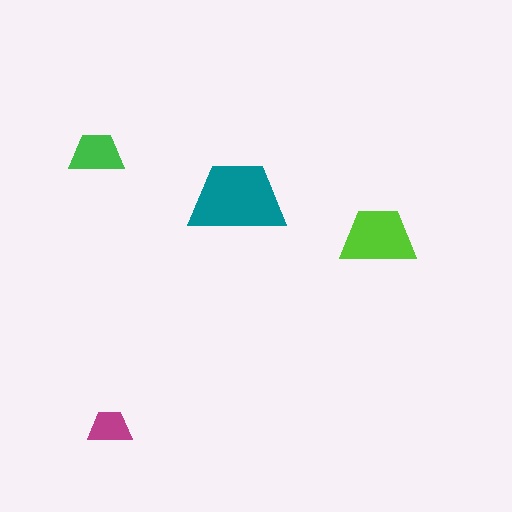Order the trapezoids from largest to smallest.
the teal one, the lime one, the green one, the magenta one.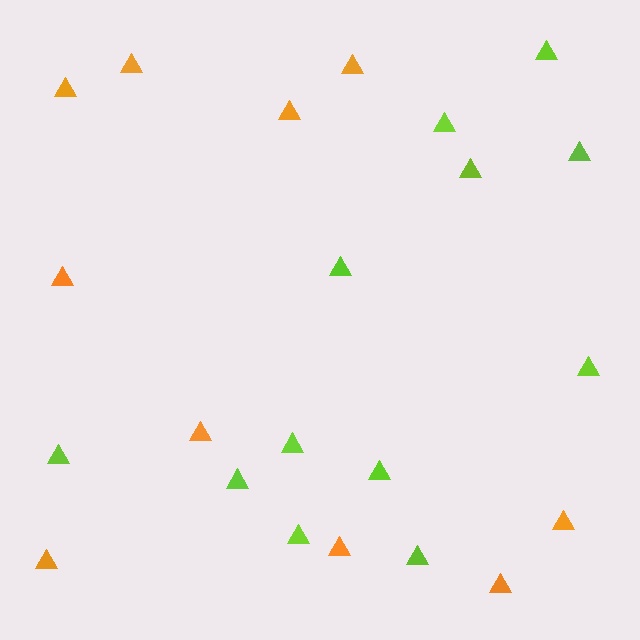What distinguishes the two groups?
There are 2 groups: one group of lime triangles (12) and one group of orange triangles (10).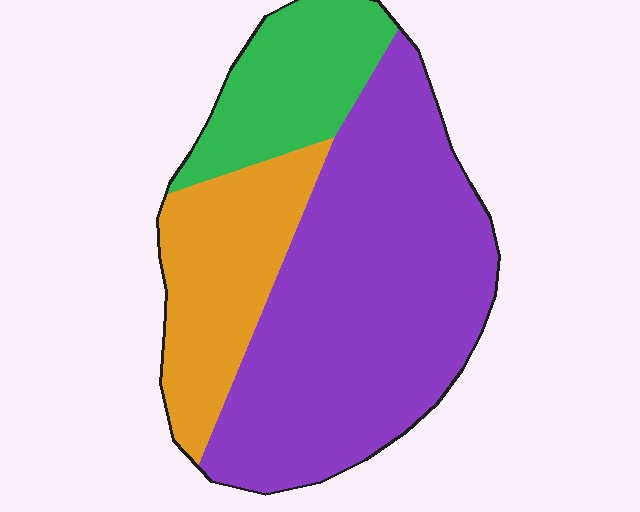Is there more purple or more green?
Purple.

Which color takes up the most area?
Purple, at roughly 60%.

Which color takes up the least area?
Green, at roughly 20%.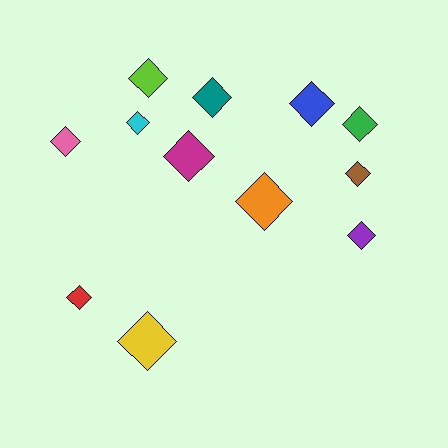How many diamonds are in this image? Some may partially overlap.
There are 12 diamonds.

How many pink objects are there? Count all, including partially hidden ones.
There is 1 pink object.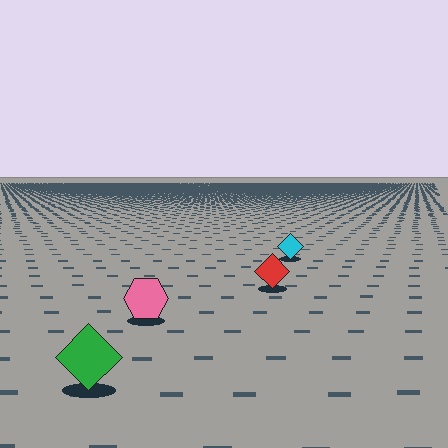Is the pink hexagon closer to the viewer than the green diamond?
No. The green diamond is closer — you can tell from the texture gradient: the ground texture is coarser near it.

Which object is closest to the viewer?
The green diamond is closest. The texture marks near it are larger and more spread out.